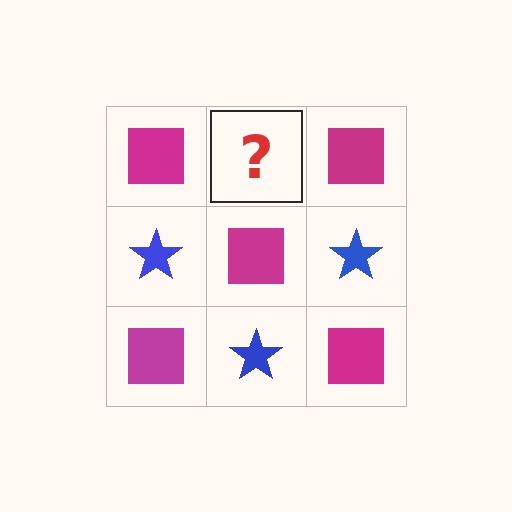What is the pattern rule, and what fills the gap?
The rule is that it alternates magenta square and blue star in a checkerboard pattern. The gap should be filled with a blue star.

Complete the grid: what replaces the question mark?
The question mark should be replaced with a blue star.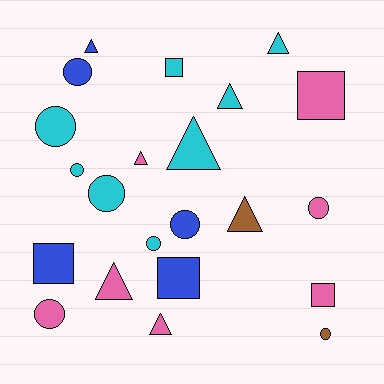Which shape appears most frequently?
Circle, with 9 objects.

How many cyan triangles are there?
There are 3 cyan triangles.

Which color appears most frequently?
Cyan, with 8 objects.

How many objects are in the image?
There are 22 objects.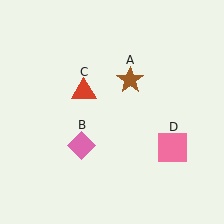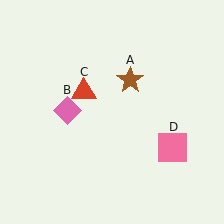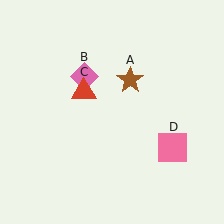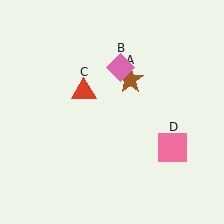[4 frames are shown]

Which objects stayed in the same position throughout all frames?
Brown star (object A) and red triangle (object C) and pink square (object D) remained stationary.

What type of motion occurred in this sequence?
The pink diamond (object B) rotated clockwise around the center of the scene.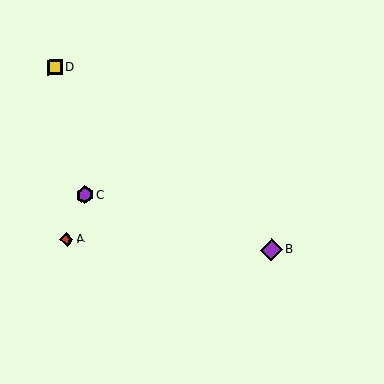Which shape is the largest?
The purple diamond (labeled B) is the largest.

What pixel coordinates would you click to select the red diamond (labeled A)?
Click at (66, 239) to select the red diamond A.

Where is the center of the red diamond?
The center of the red diamond is at (66, 239).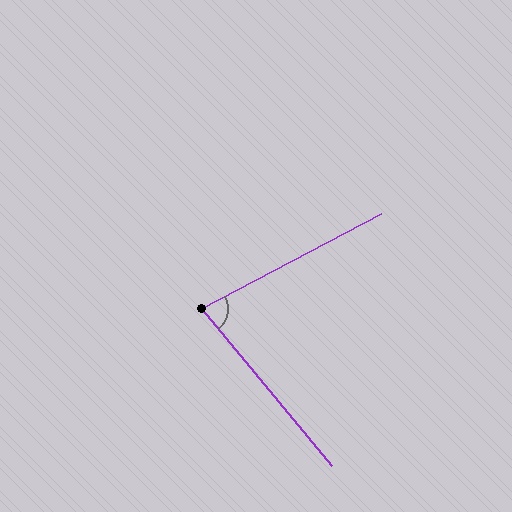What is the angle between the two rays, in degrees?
Approximately 78 degrees.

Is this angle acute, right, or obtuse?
It is acute.